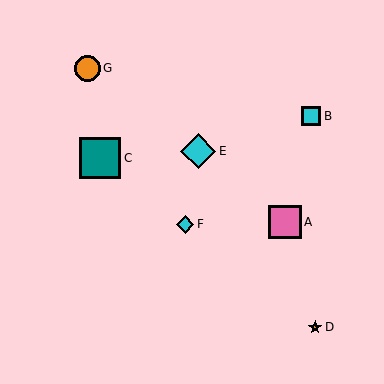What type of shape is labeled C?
Shape C is a teal square.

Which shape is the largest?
The teal square (labeled C) is the largest.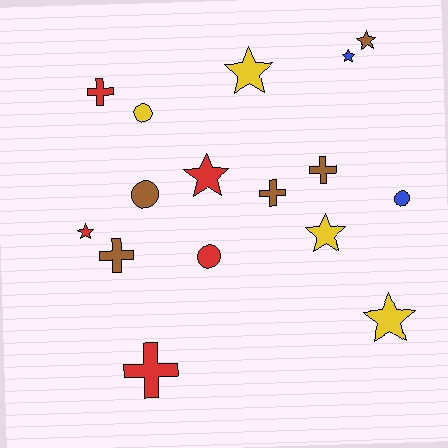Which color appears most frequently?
Red, with 5 objects.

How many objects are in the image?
There are 16 objects.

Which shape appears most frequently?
Star, with 7 objects.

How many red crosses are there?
There are 2 red crosses.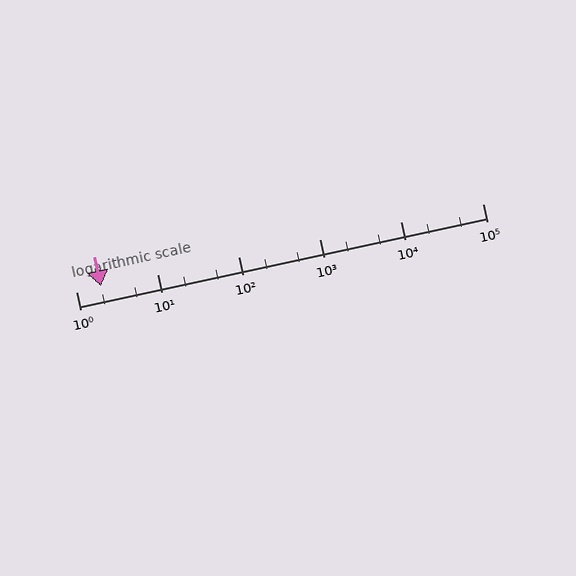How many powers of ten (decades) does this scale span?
The scale spans 5 decades, from 1 to 100000.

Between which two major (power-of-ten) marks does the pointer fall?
The pointer is between 1 and 10.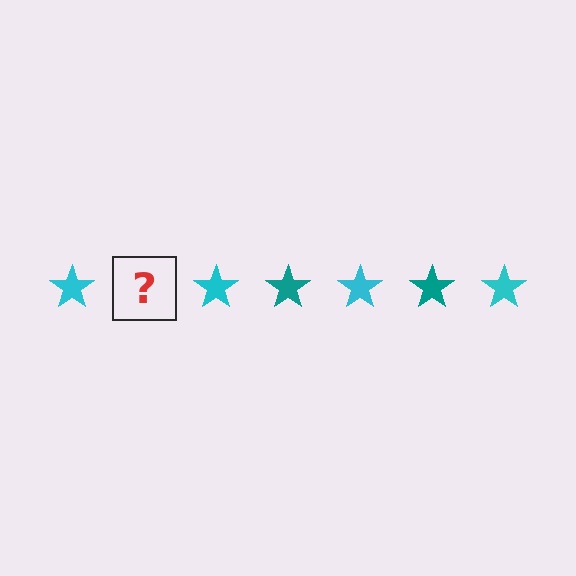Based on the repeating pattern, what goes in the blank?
The blank should be a teal star.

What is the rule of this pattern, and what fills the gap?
The rule is that the pattern cycles through cyan, teal stars. The gap should be filled with a teal star.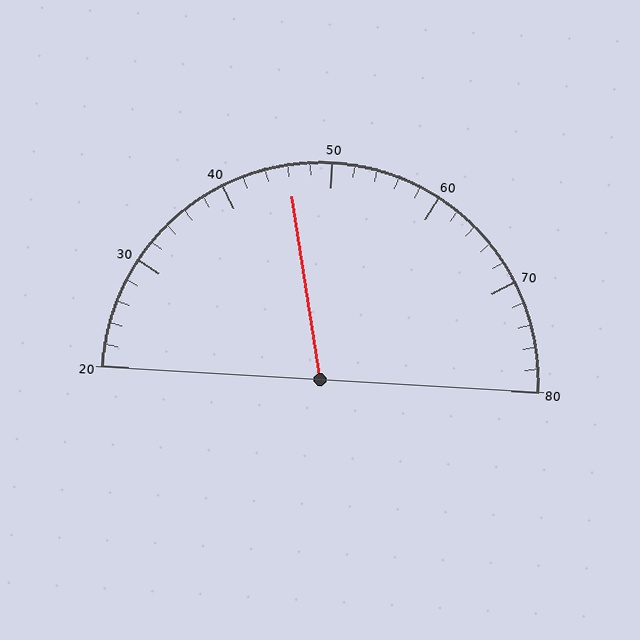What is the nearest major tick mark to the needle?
The nearest major tick mark is 50.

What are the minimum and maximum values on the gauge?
The gauge ranges from 20 to 80.